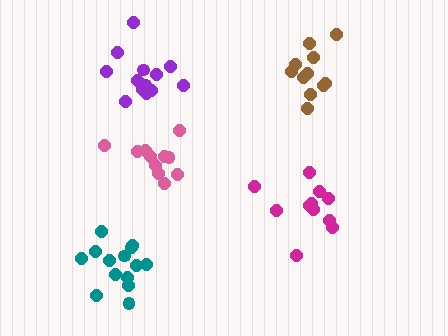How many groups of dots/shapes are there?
There are 5 groups.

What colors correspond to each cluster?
The clusters are colored: pink, teal, magenta, brown, purple.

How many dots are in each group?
Group 1: 11 dots, Group 2: 14 dots, Group 3: 11 dots, Group 4: 11 dots, Group 5: 13 dots (60 total).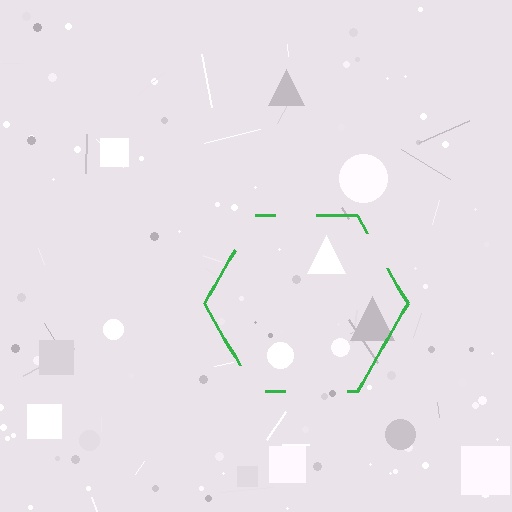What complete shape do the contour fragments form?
The contour fragments form a hexagon.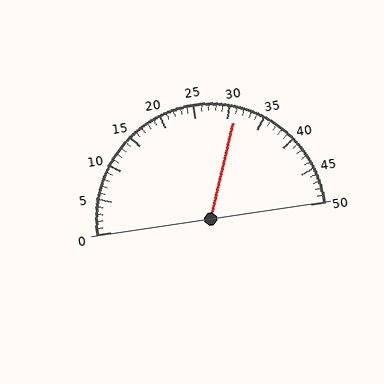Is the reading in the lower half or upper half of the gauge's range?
The reading is in the upper half of the range (0 to 50).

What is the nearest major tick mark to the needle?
The nearest major tick mark is 30.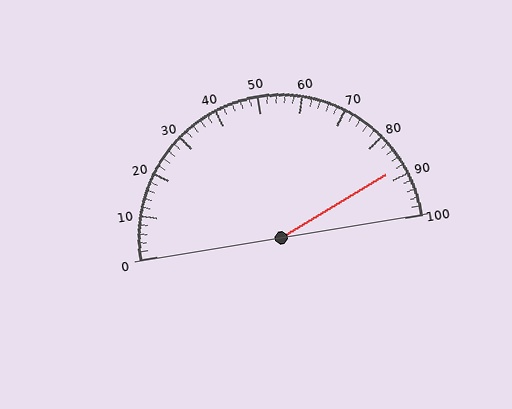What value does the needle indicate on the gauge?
The needle indicates approximately 88.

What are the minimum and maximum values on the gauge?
The gauge ranges from 0 to 100.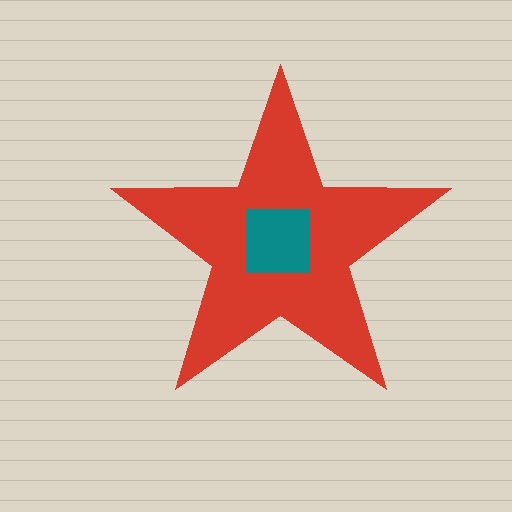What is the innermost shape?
The teal square.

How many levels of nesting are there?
2.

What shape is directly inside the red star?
The teal square.